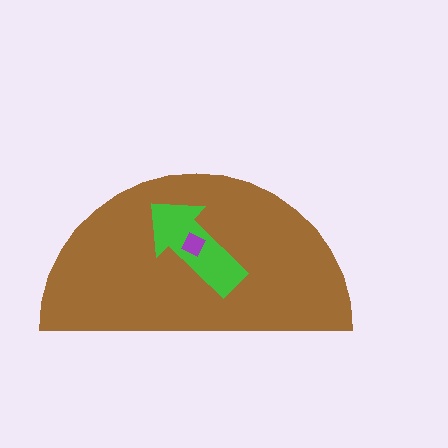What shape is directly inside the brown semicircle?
The green arrow.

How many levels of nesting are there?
3.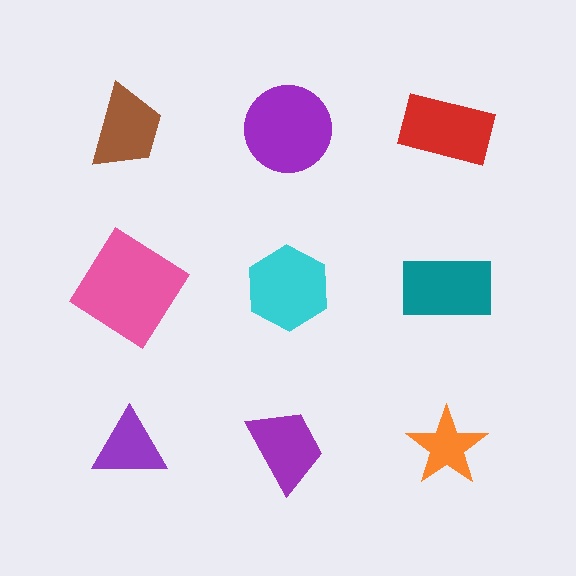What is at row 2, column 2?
A cyan hexagon.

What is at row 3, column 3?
An orange star.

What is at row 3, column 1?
A purple triangle.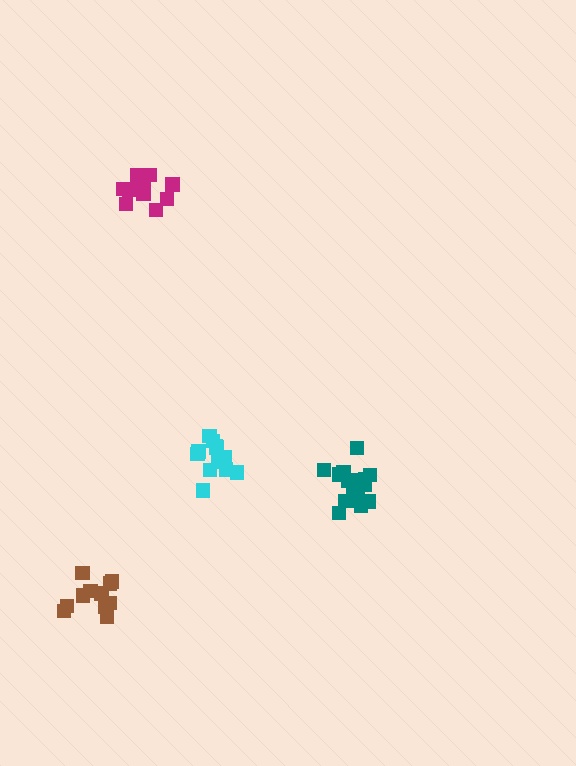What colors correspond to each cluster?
The clusters are colored: cyan, teal, magenta, brown.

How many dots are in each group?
Group 1: 13 dots, Group 2: 16 dots, Group 3: 11 dots, Group 4: 11 dots (51 total).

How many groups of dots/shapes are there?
There are 4 groups.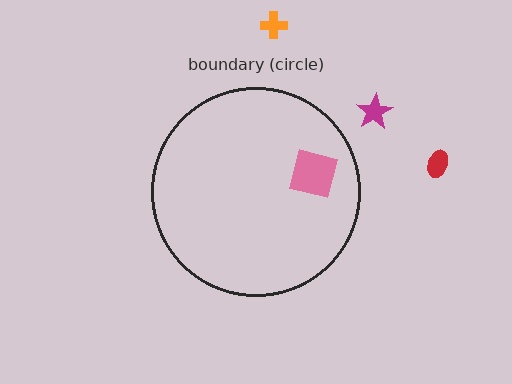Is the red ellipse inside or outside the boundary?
Outside.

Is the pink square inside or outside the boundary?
Inside.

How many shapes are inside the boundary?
1 inside, 3 outside.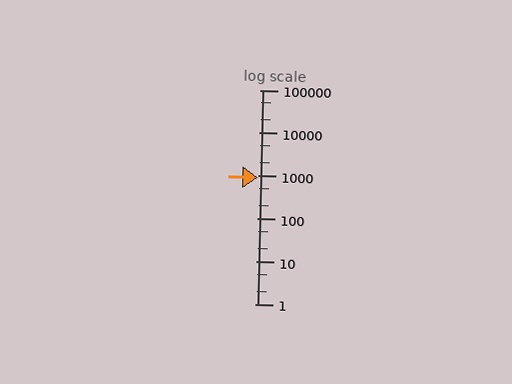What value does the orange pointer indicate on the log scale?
The pointer indicates approximately 910.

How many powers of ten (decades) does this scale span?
The scale spans 5 decades, from 1 to 100000.